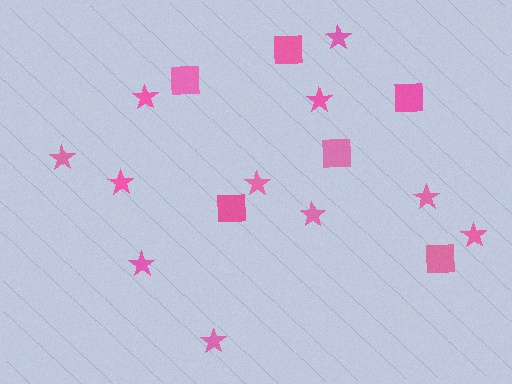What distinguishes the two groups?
There are 2 groups: one group of squares (6) and one group of stars (11).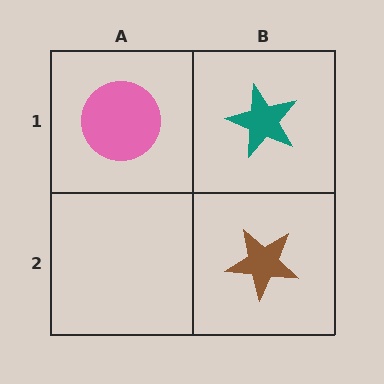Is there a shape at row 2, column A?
No, that cell is empty.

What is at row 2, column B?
A brown star.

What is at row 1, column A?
A pink circle.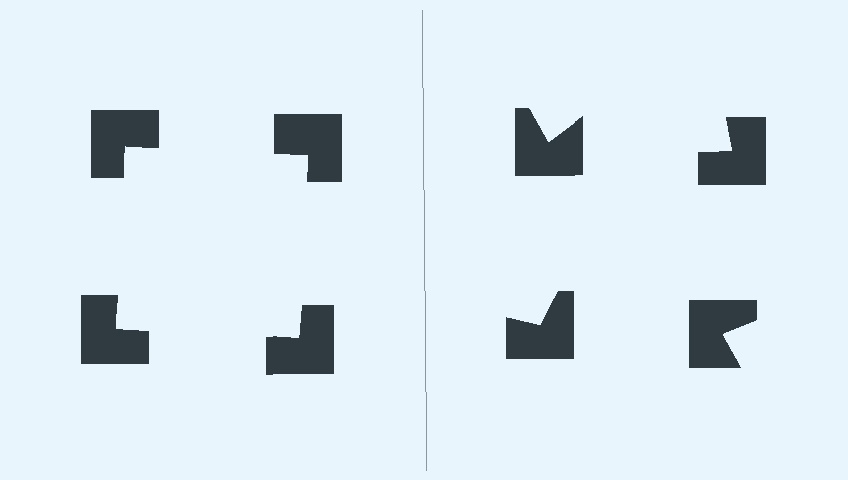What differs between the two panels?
The notched squares are positioned identically on both sides; only the wedge orientations differ. On the left they align to a square; on the right they are misaligned.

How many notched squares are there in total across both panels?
8 — 4 on each side.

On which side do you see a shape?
An illusory square appears on the left side. On the right side the wedge cuts are rotated, so no coherent shape forms.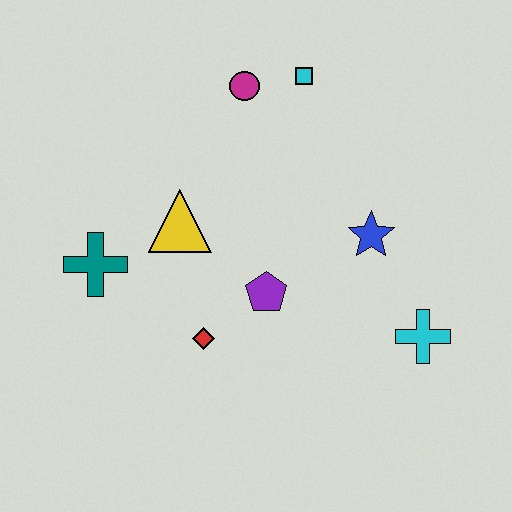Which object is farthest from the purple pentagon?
The cyan square is farthest from the purple pentagon.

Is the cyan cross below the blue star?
Yes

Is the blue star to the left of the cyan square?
No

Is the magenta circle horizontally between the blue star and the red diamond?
Yes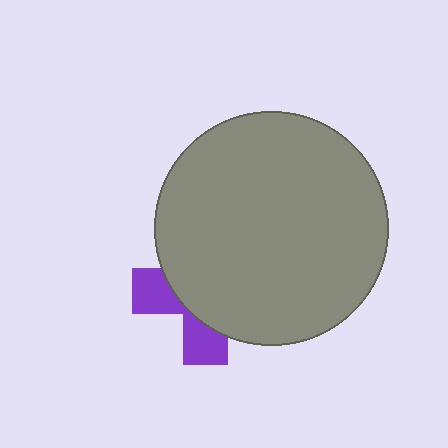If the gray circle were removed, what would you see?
You would see the complete purple cross.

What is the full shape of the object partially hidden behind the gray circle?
The partially hidden object is a purple cross.